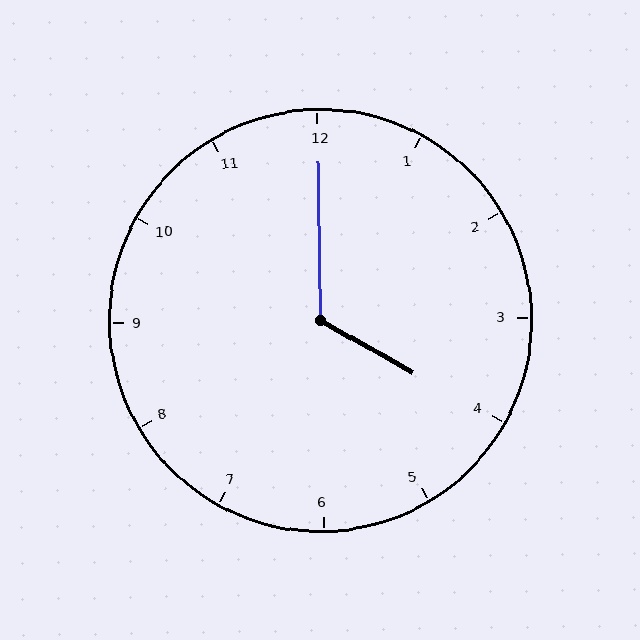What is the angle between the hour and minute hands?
Approximately 120 degrees.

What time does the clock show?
4:00.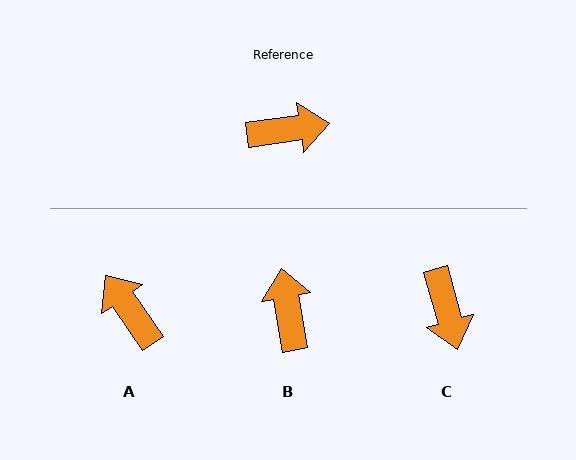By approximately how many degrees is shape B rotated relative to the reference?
Approximately 92 degrees counter-clockwise.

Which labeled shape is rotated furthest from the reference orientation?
A, about 117 degrees away.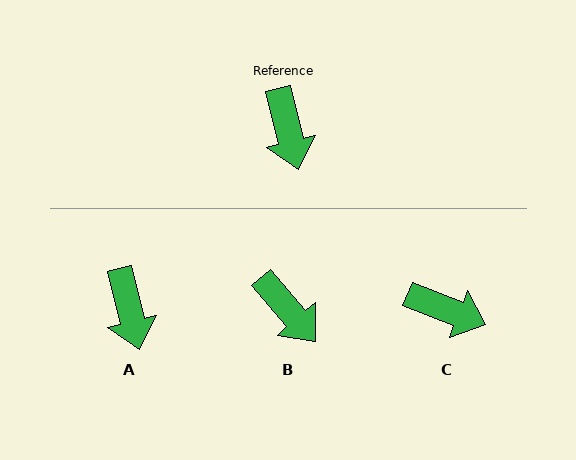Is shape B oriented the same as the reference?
No, it is off by about 27 degrees.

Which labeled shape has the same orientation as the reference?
A.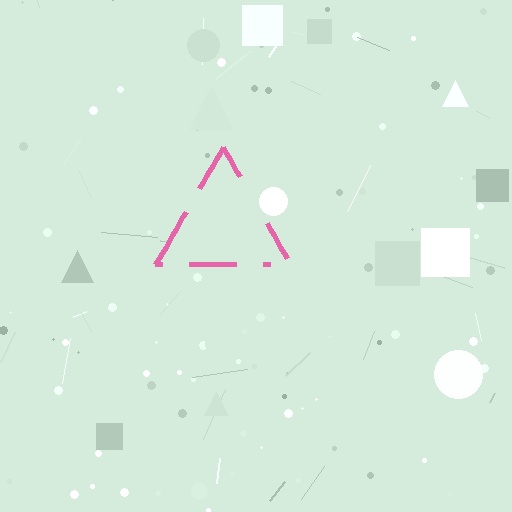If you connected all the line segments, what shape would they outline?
They would outline a triangle.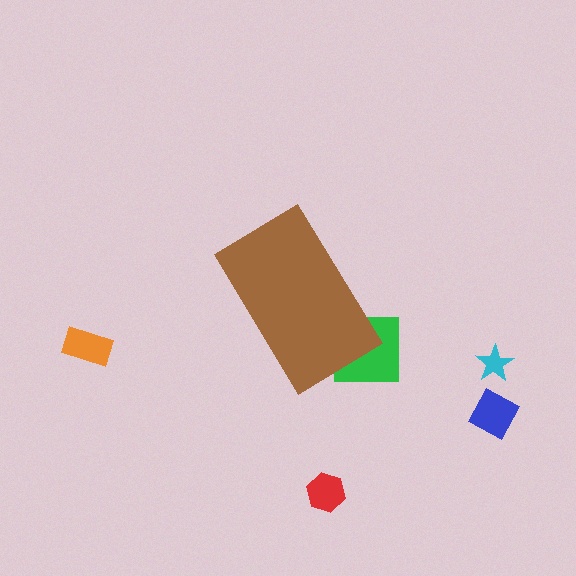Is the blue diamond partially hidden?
No, the blue diamond is fully visible.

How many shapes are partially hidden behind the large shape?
1 shape is partially hidden.